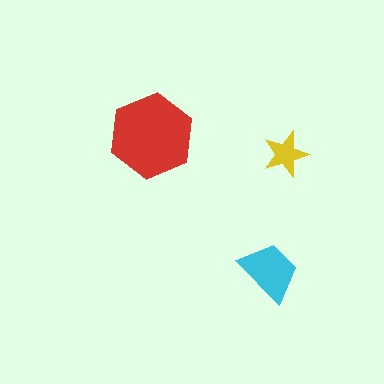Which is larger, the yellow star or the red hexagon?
The red hexagon.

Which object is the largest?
The red hexagon.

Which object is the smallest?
The yellow star.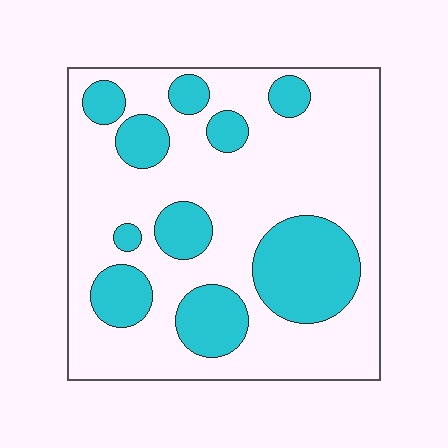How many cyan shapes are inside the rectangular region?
10.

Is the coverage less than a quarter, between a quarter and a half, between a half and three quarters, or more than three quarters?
Between a quarter and a half.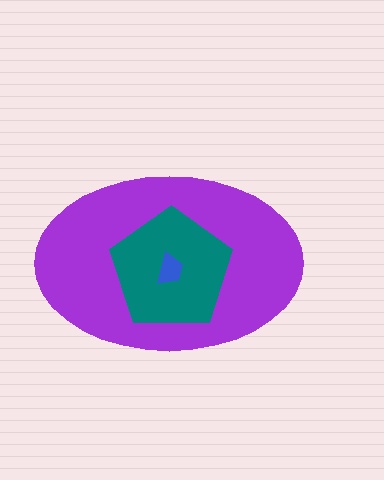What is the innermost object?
The blue trapezoid.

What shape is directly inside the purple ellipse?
The teal pentagon.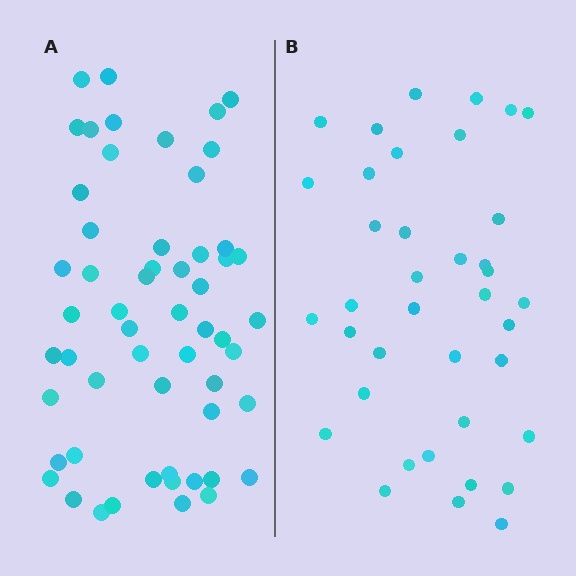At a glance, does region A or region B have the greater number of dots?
Region A (the left region) has more dots.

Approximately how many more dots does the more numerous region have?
Region A has approximately 20 more dots than region B.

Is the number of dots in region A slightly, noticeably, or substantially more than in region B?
Region A has substantially more. The ratio is roughly 1.5 to 1.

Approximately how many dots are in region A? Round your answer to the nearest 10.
About 60 dots. (The exact count is 56, which rounds to 60.)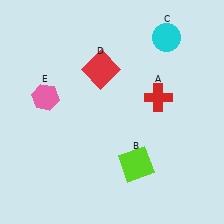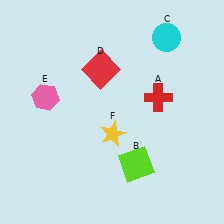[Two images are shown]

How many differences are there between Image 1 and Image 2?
There is 1 difference between the two images.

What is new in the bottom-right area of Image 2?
A yellow star (F) was added in the bottom-right area of Image 2.